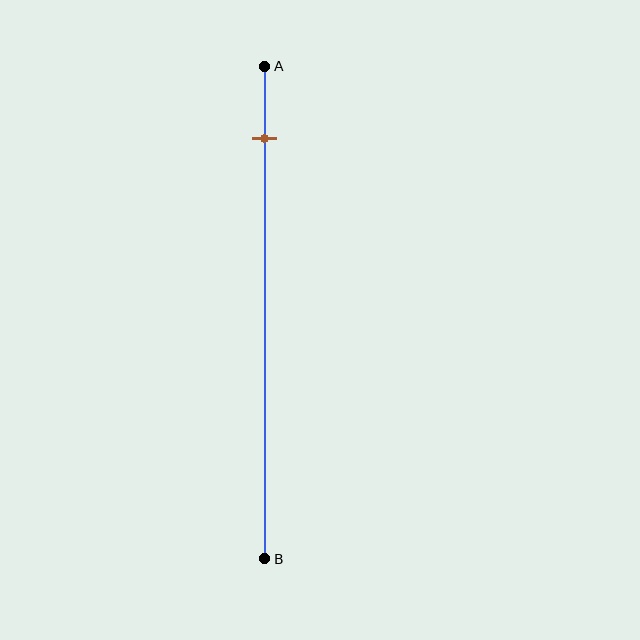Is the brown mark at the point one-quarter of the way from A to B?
No, the mark is at about 15% from A, not at the 25% one-quarter point.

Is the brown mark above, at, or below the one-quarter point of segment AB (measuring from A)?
The brown mark is above the one-quarter point of segment AB.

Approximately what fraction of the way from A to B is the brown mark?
The brown mark is approximately 15% of the way from A to B.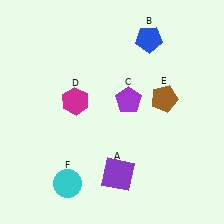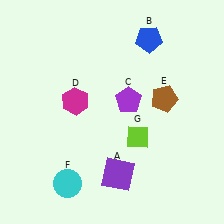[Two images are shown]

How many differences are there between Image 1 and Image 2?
There is 1 difference between the two images.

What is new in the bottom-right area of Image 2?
A lime diamond (G) was added in the bottom-right area of Image 2.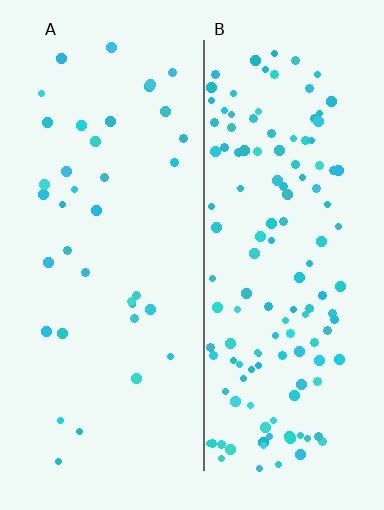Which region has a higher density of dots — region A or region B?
B (the right).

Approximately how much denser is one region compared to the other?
Approximately 3.7× — region B over region A.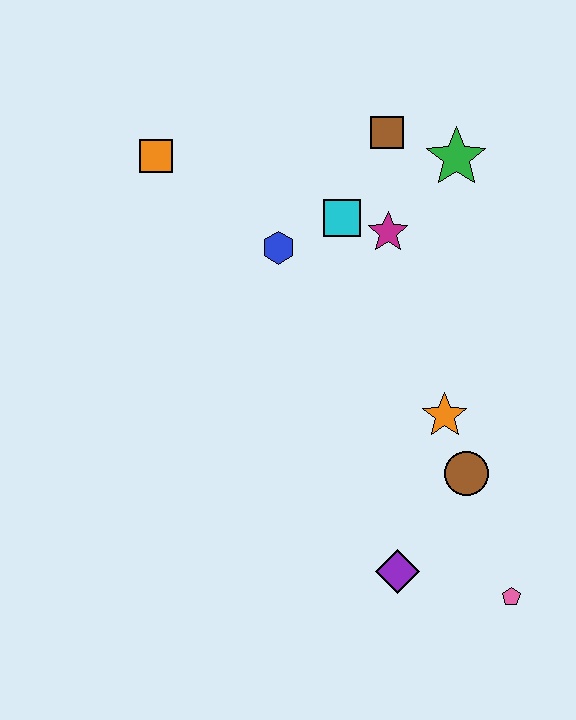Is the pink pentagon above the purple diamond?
No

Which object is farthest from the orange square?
The pink pentagon is farthest from the orange square.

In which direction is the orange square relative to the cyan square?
The orange square is to the left of the cyan square.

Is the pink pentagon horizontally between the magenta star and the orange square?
No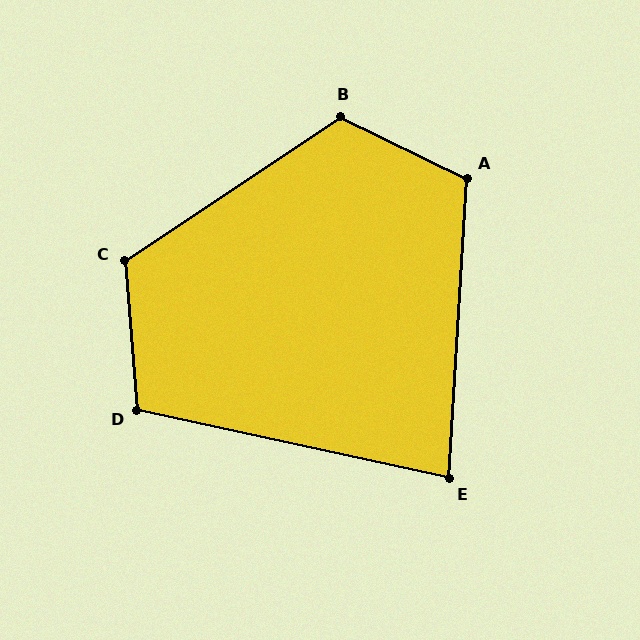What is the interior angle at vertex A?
Approximately 113 degrees (obtuse).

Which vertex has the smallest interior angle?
E, at approximately 81 degrees.